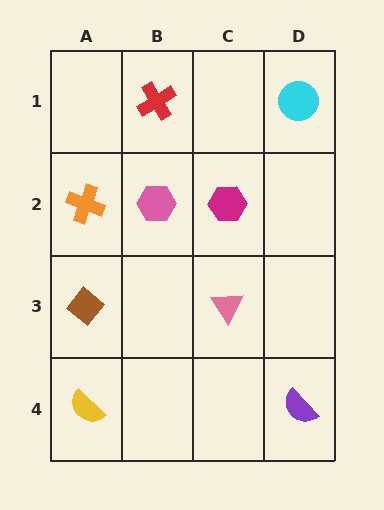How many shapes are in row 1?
2 shapes.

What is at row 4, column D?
A purple semicircle.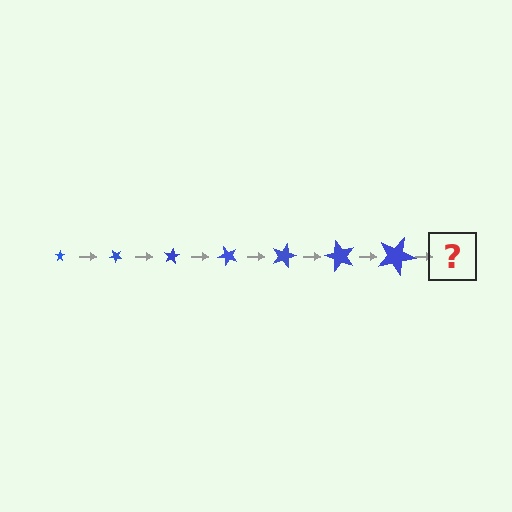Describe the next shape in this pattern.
It should be a star, larger than the previous one and rotated 280 degrees from the start.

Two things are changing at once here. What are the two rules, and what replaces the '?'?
The two rules are that the star grows larger each step and it rotates 40 degrees each step. The '?' should be a star, larger than the previous one and rotated 280 degrees from the start.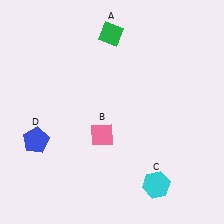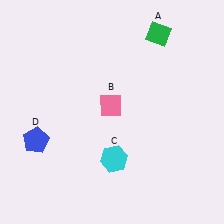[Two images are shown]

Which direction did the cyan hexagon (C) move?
The cyan hexagon (C) moved left.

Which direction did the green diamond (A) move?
The green diamond (A) moved right.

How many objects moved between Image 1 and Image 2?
3 objects moved between the two images.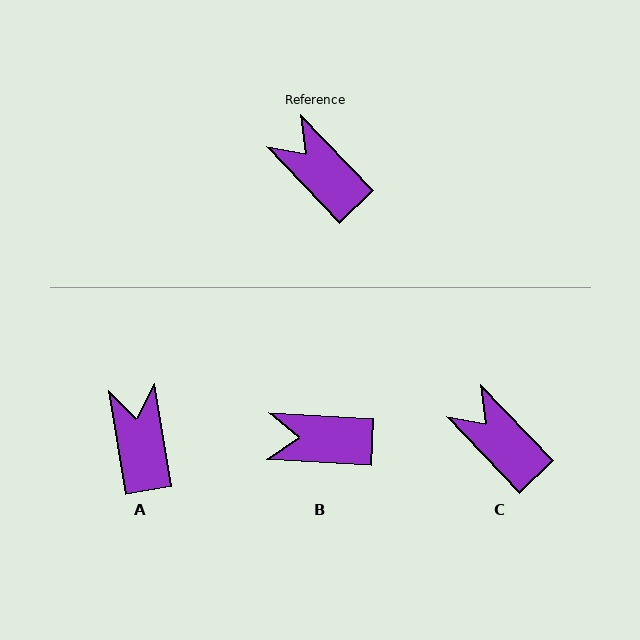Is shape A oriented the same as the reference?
No, it is off by about 34 degrees.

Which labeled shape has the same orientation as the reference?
C.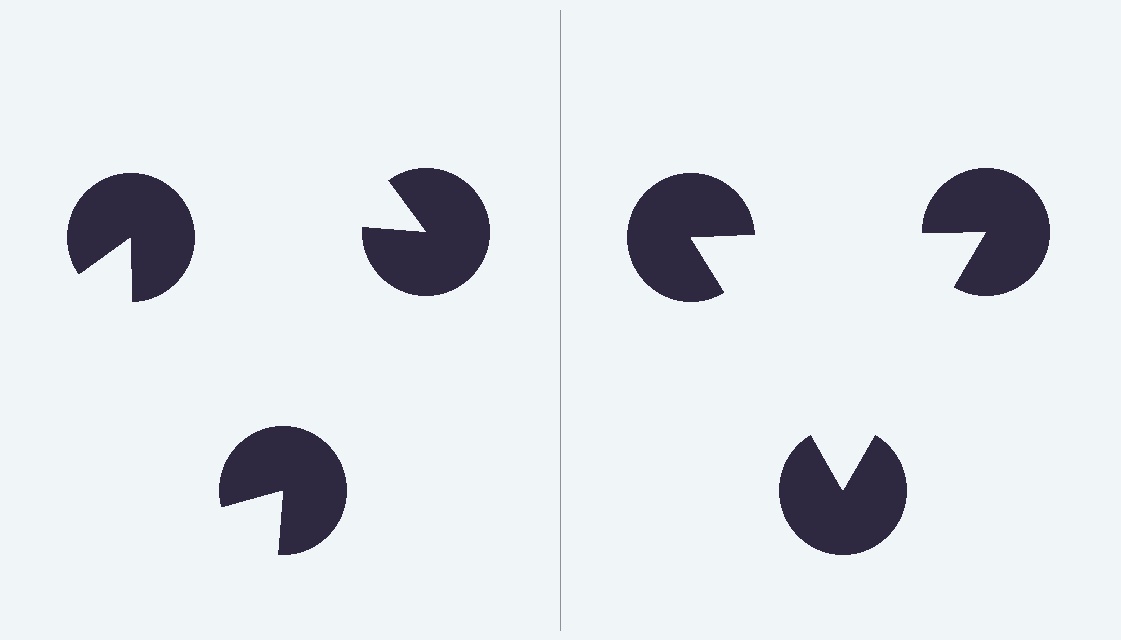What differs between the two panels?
The pac-man discs are positioned identically on both sides; only the wedge orientations differ. On the right they align to a triangle; on the left they are misaligned.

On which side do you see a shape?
An illusory triangle appears on the right side. On the left side the wedge cuts are rotated, so no coherent shape forms.